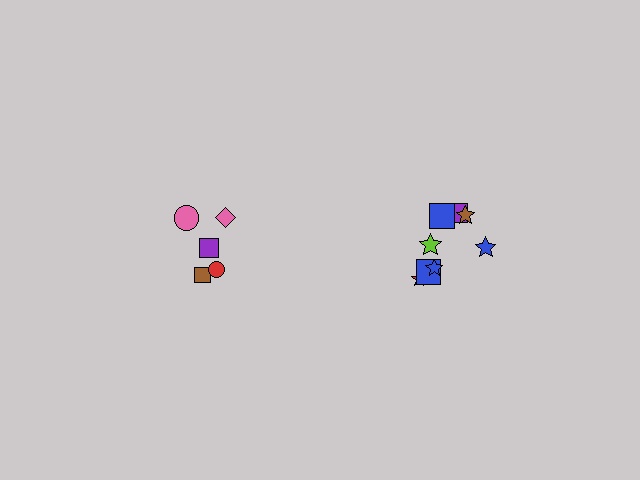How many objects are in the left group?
There are 5 objects.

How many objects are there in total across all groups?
There are 13 objects.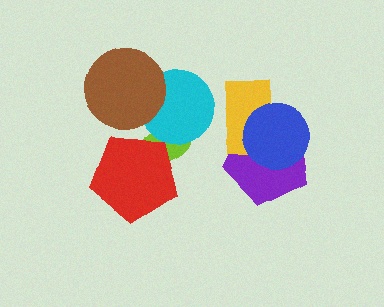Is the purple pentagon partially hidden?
Yes, it is partially covered by another shape.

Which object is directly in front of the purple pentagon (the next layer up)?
The yellow rectangle is directly in front of the purple pentagon.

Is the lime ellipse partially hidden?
Yes, it is partially covered by another shape.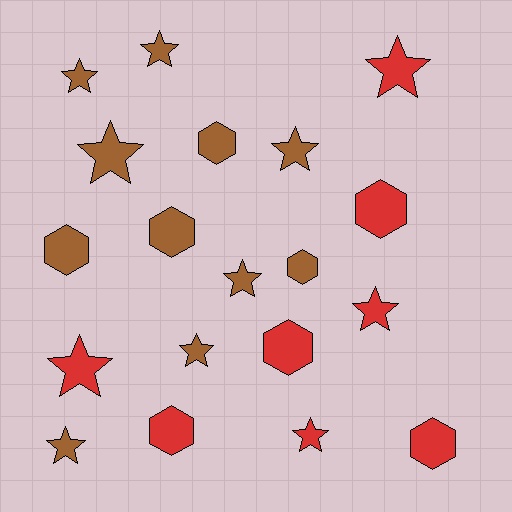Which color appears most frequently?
Brown, with 11 objects.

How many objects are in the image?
There are 19 objects.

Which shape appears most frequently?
Star, with 11 objects.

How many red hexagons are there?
There are 4 red hexagons.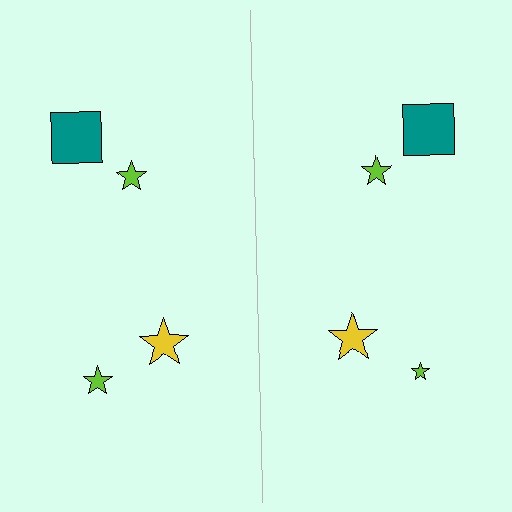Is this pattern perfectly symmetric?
No, the pattern is not perfectly symmetric. The lime star on the right side has a different size than its mirror counterpart.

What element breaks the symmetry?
The lime star on the right side has a different size than its mirror counterpart.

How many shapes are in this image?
There are 8 shapes in this image.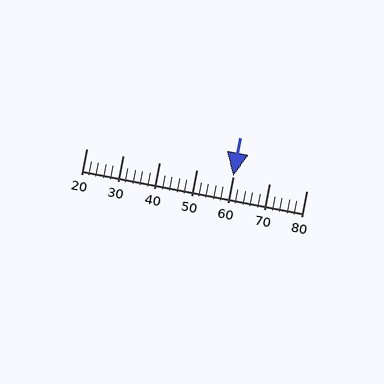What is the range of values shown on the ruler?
The ruler shows values from 20 to 80.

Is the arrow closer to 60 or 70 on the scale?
The arrow is closer to 60.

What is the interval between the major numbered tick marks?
The major tick marks are spaced 10 units apart.